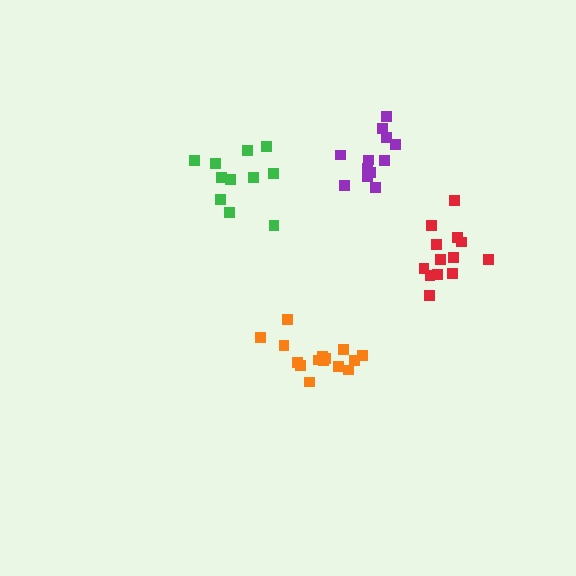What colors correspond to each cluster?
The clusters are colored: orange, red, purple, green.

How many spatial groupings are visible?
There are 4 spatial groupings.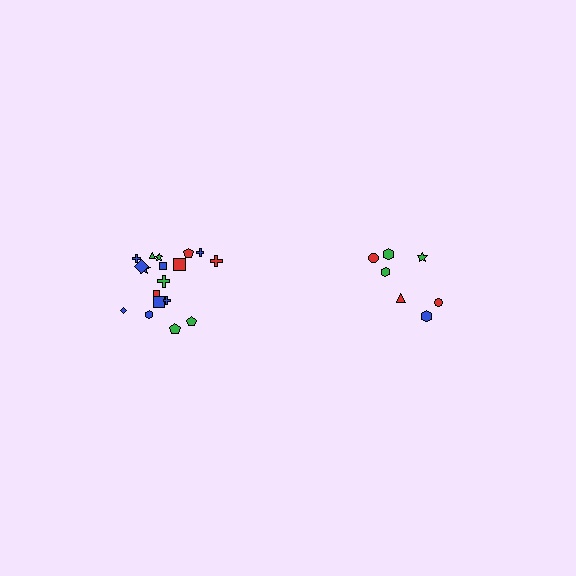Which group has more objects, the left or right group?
The left group.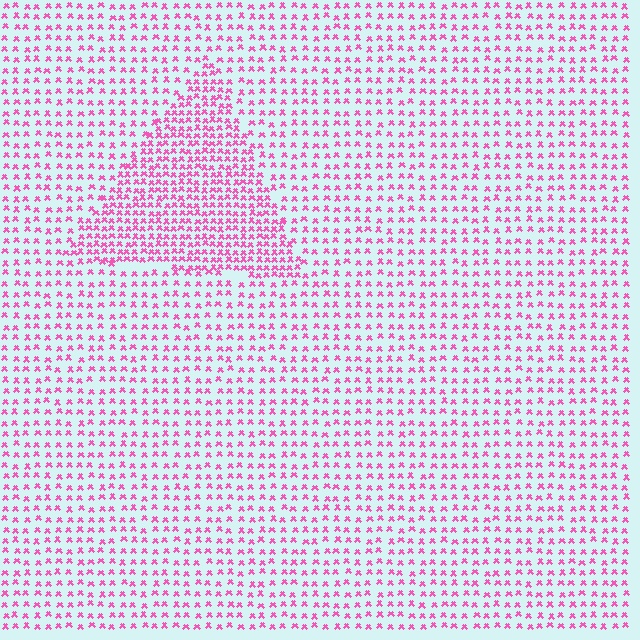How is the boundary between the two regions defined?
The boundary is defined by a change in element density (approximately 1.9x ratio). All elements are the same color, size, and shape.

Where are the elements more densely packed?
The elements are more densely packed inside the triangle boundary.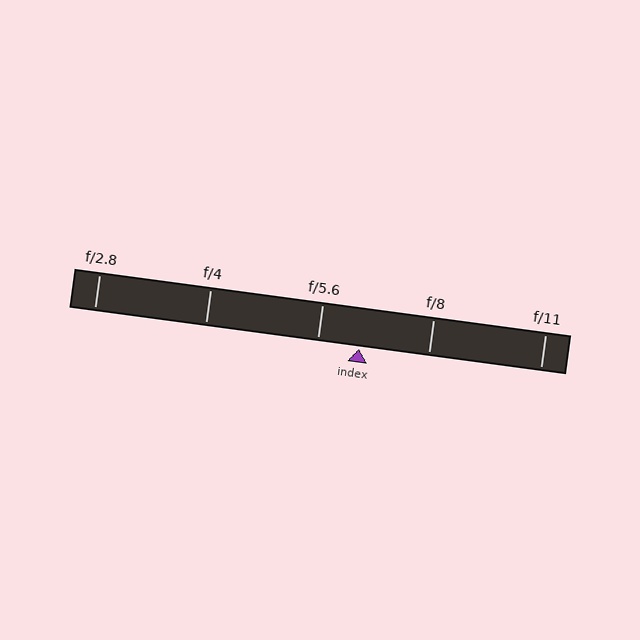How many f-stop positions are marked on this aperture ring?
There are 5 f-stop positions marked.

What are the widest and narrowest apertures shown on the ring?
The widest aperture shown is f/2.8 and the narrowest is f/11.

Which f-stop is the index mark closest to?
The index mark is closest to f/5.6.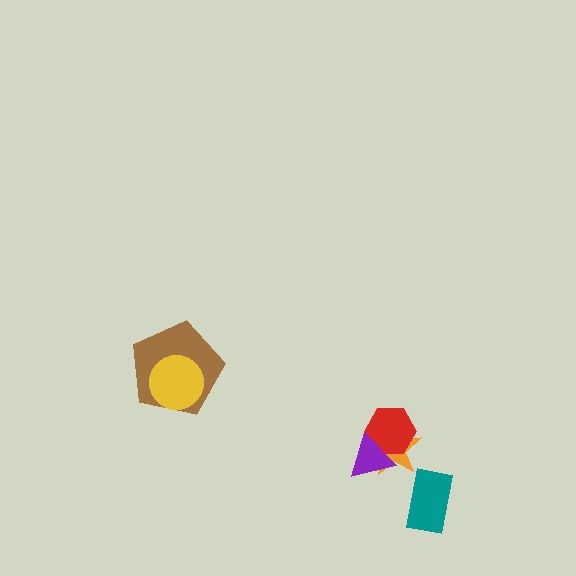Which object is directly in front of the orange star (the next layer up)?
The red hexagon is directly in front of the orange star.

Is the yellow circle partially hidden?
No, no other shape covers it.